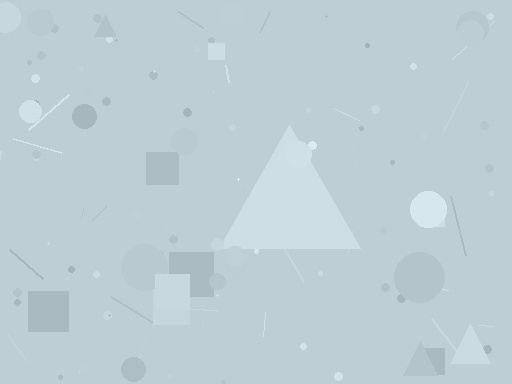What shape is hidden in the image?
A triangle is hidden in the image.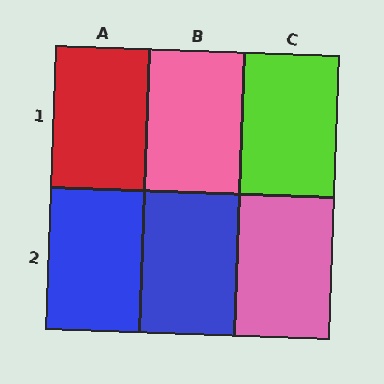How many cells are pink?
2 cells are pink.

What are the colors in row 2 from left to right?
Blue, blue, pink.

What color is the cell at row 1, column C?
Lime.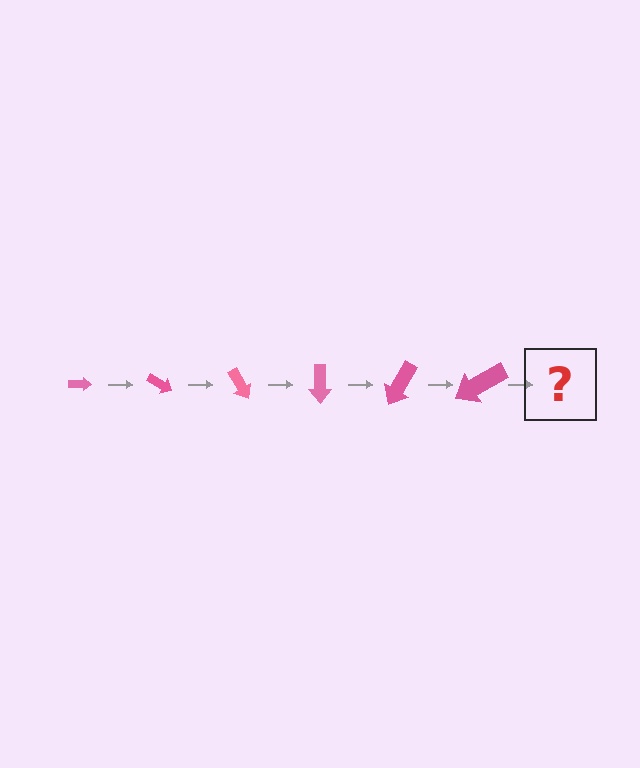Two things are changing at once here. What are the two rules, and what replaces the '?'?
The two rules are that the arrow grows larger each step and it rotates 30 degrees each step. The '?' should be an arrow, larger than the previous one and rotated 180 degrees from the start.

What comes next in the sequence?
The next element should be an arrow, larger than the previous one and rotated 180 degrees from the start.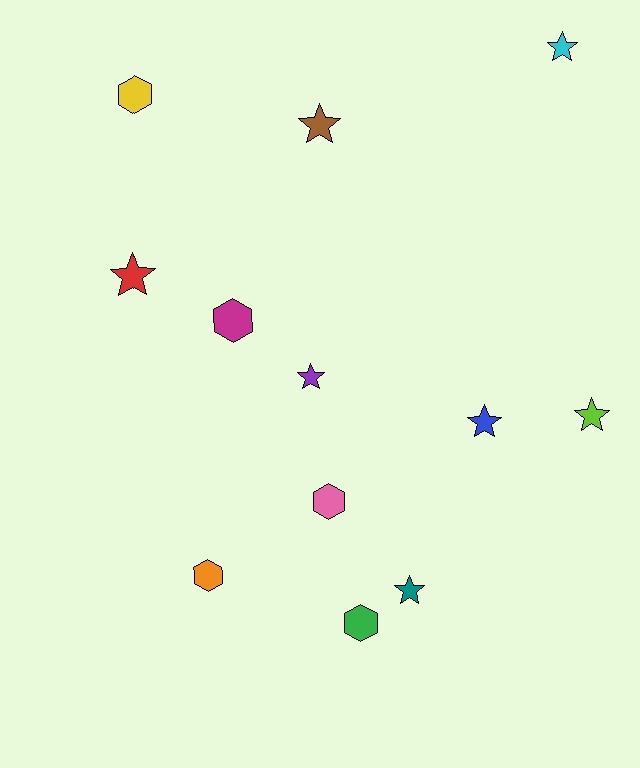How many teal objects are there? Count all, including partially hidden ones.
There is 1 teal object.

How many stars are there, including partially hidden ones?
There are 7 stars.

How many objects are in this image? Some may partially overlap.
There are 12 objects.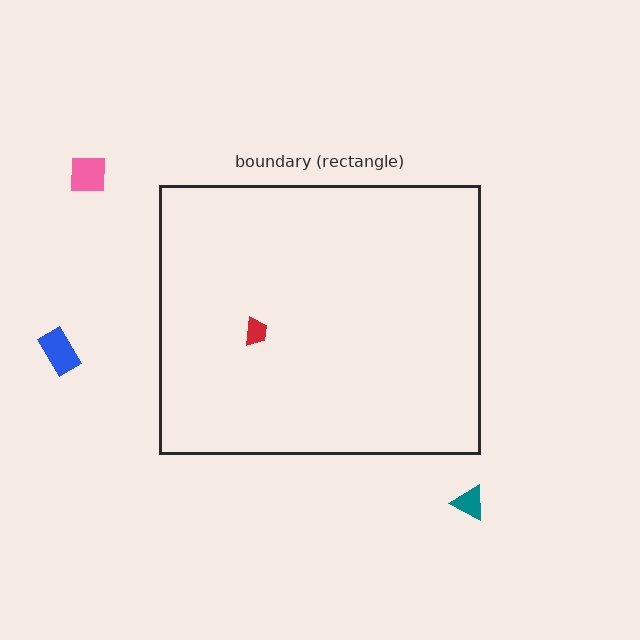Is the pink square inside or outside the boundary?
Outside.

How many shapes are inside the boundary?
1 inside, 3 outside.